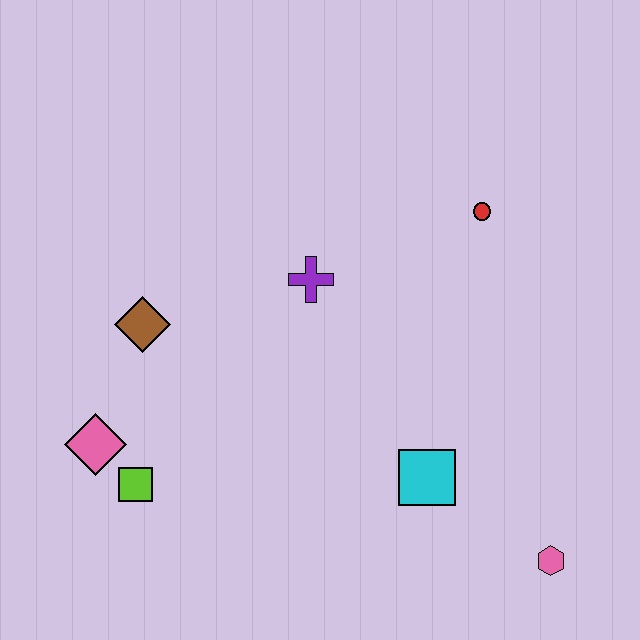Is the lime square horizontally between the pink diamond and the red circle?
Yes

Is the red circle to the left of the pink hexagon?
Yes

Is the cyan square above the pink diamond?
No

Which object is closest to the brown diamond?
The pink diamond is closest to the brown diamond.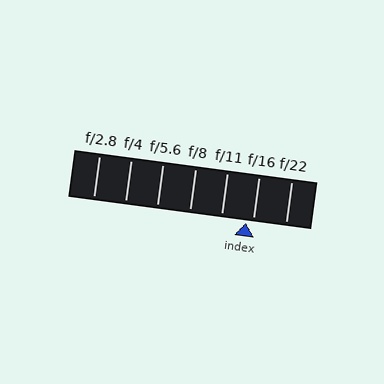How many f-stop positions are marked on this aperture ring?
There are 7 f-stop positions marked.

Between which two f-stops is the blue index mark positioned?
The index mark is between f/11 and f/16.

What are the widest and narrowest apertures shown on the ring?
The widest aperture shown is f/2.8 and the narrowest is f/22.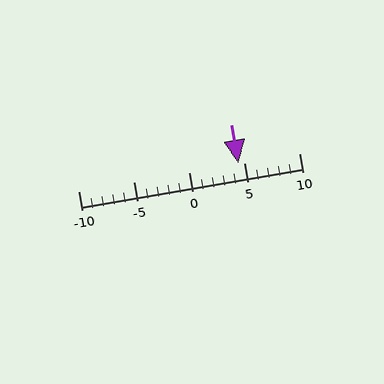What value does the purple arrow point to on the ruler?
The purple arrow points to approximately 4.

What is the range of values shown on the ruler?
The ruler shows values from -10 to 10.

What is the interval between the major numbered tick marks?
The major tick marks are spaced 5 units apart.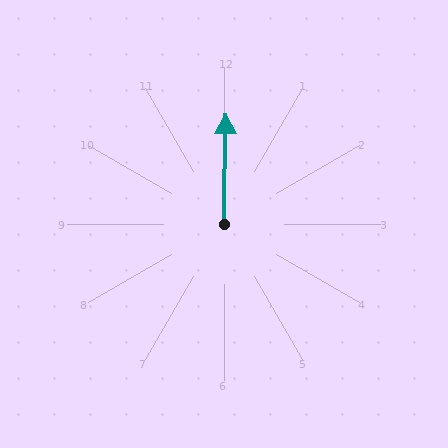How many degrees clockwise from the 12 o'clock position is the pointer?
Approximately 1 degrees.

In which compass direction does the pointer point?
North.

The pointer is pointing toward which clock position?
Roughly 12 o'clock.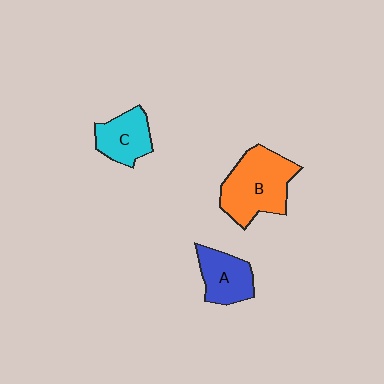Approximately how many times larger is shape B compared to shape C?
Approximately 1.7 times.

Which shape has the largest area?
Shape B (orange).